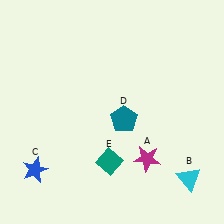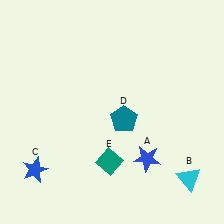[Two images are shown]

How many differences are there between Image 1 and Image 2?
There is 1 difference between the two images.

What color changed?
The star (A) changed from magenta in Image 1 to blue in Image 2.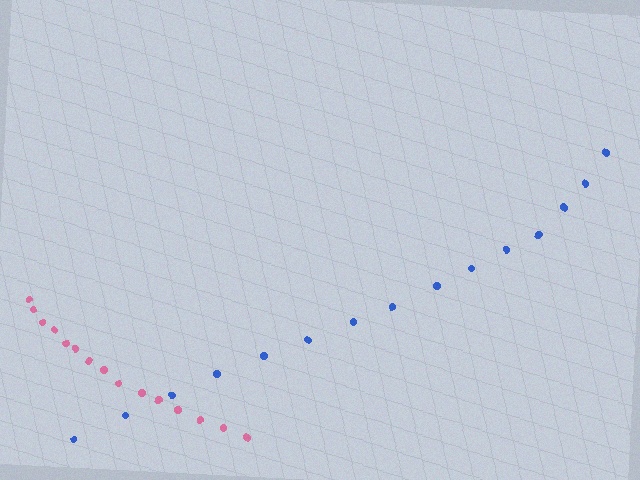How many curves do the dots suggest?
There are 2 distinct paths.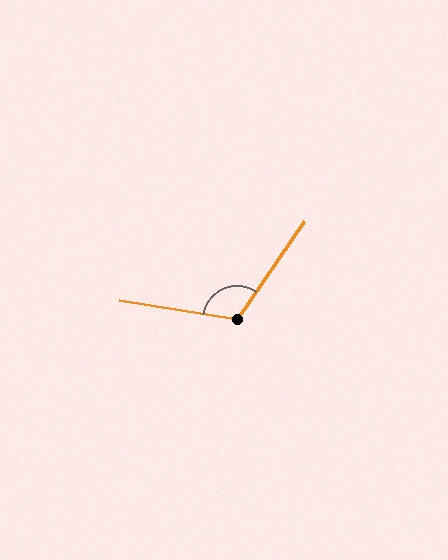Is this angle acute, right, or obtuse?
It is obtuse.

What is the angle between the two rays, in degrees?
Approximately 115 degrees.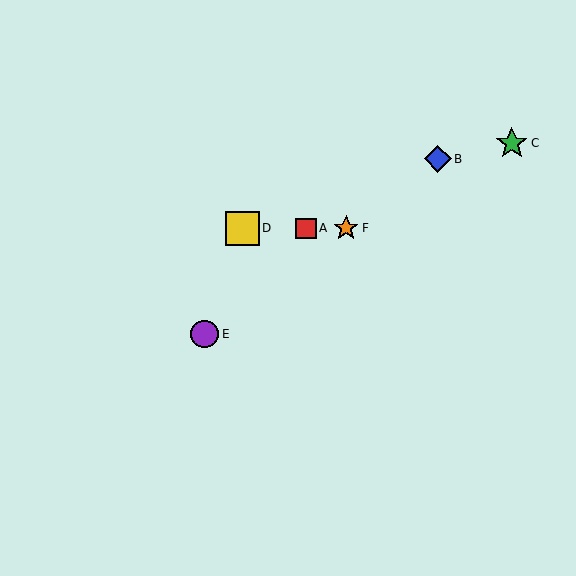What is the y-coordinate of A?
Object A is at y≈228.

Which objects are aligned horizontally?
Objects A, D, F are aligned horizontally.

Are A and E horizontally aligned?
No, A is at y≈228 and E is at y≈334.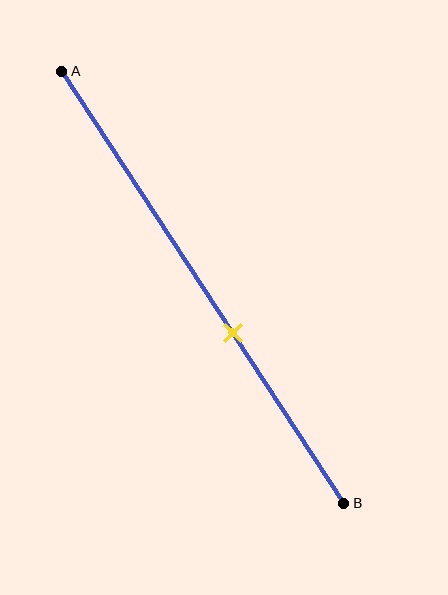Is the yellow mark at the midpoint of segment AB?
No, the mark is at about 60% from A, not at the 50% midpoint.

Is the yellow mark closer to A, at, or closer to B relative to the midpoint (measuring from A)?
The yellow mark is closer to point B than the midpoint of segment AB.